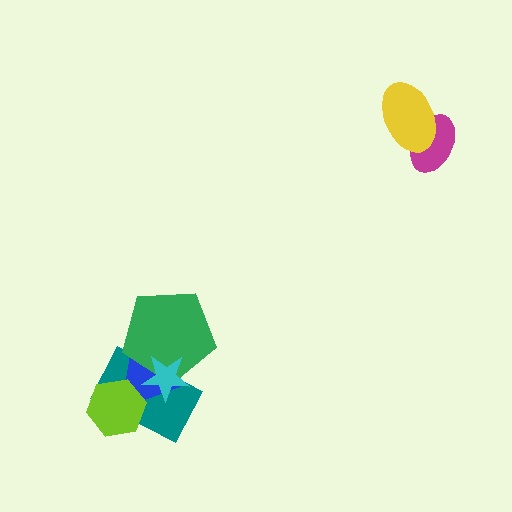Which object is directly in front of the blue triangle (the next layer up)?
The lime hexagon is directly in front of the blue triangle.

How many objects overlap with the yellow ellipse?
1 object overlaps with the yellow ellipse.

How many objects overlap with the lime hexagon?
2 objects overlap with the lime hexagon.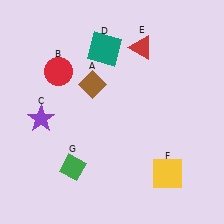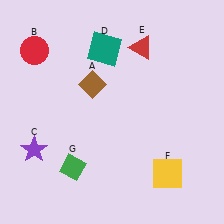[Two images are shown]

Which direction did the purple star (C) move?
The purple star (C) moved down.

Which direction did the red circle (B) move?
The red circle (B) moved left.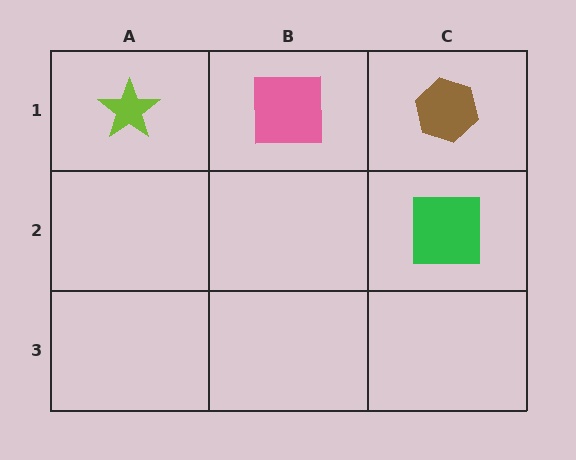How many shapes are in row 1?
3 shapes.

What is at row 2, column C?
A green square.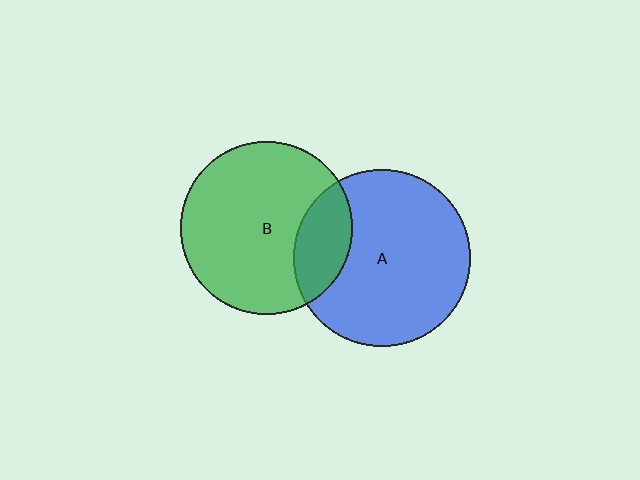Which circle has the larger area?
Circle A (blue).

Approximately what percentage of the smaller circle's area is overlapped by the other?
Approximately 20%.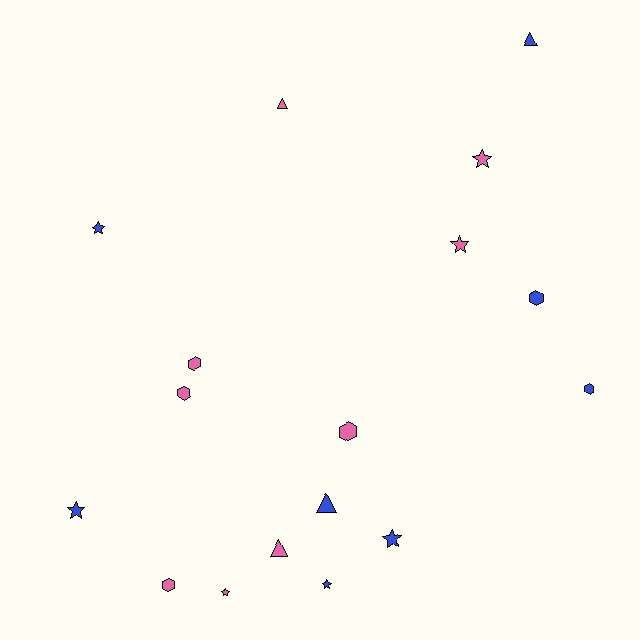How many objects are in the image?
There are 17 objects.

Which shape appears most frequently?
Star, with 7 objects.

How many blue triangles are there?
There are 2 blue triangles.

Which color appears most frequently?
Pink, with 9 objects.